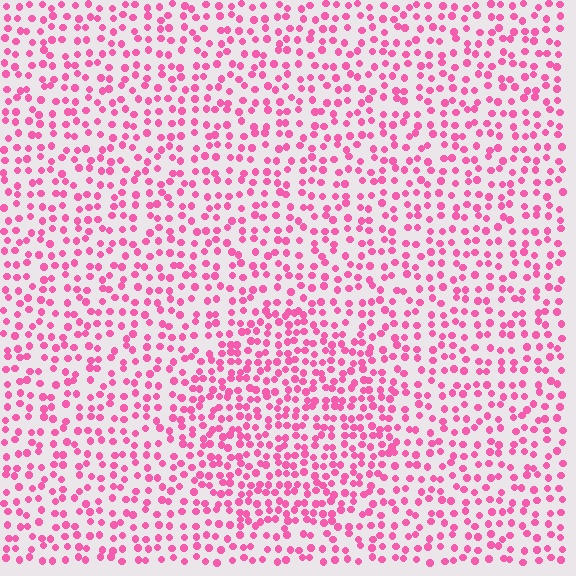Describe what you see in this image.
The image contains small pink elements arranged at two different densities. A circle-shaped region is visible where the elements are more densely packed than the surrounding area.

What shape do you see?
I see a circle.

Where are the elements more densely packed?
The elements are more densely packed inside the circle boundary.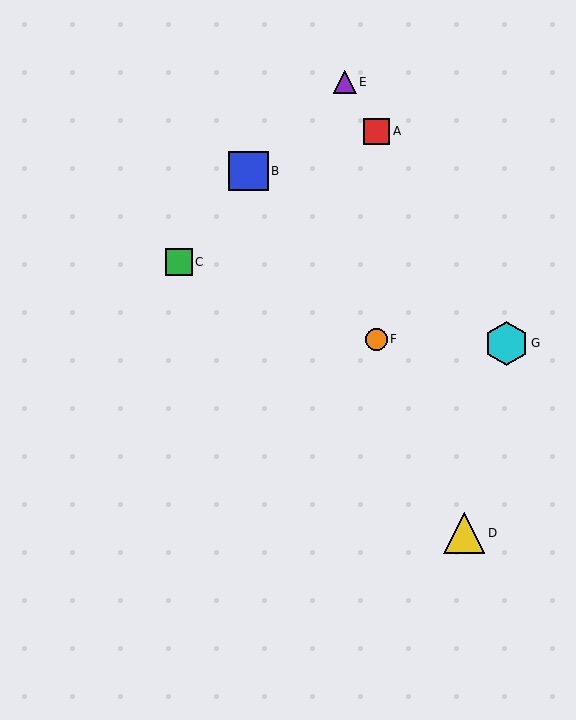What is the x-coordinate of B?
Object B is at x≈249.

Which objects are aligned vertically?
Objects A, F are aligned vertically.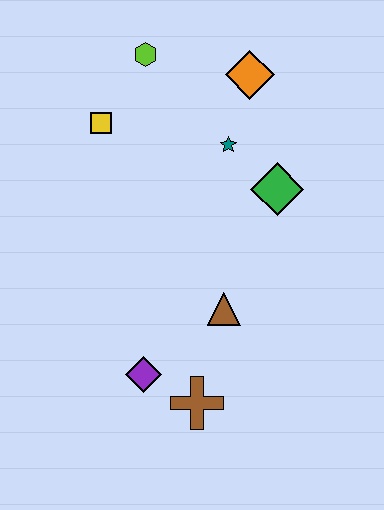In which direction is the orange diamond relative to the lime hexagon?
The orange diamond is to the right of the lime hexagon.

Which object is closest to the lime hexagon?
The yellow square is closest to the lime hexagon.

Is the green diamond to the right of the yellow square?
Yes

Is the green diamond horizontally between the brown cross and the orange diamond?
No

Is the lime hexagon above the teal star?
Yes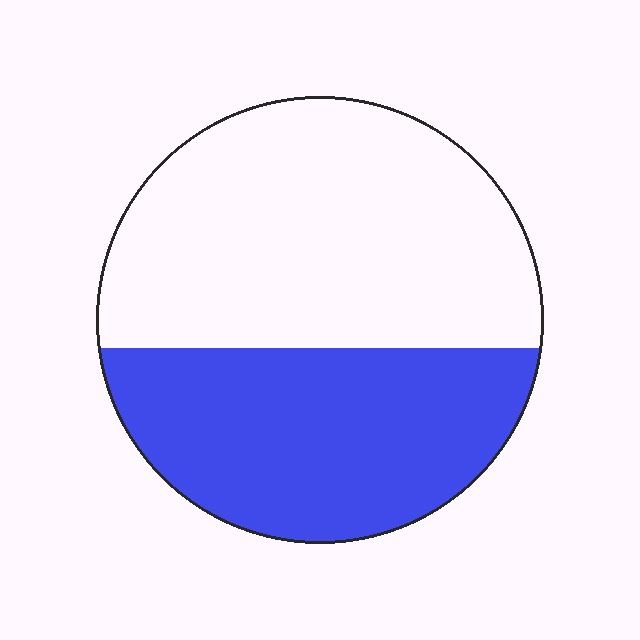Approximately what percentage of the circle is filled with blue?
Approximately 40%.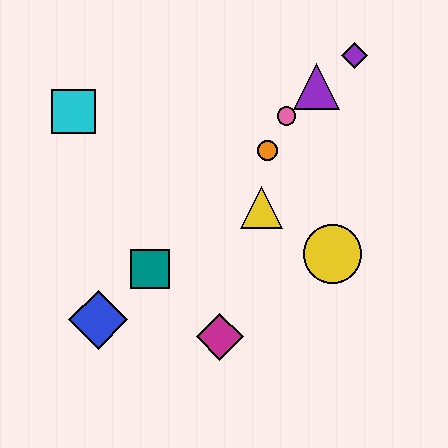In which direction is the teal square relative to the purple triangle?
The teal square is below the purple triangle.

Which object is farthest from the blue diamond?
The purple diamond is farthest from the blue diamond.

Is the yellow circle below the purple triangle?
Yes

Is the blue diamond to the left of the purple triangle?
Yes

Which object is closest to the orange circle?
The pink circle is closest to the orange circle.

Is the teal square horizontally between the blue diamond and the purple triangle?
Yes